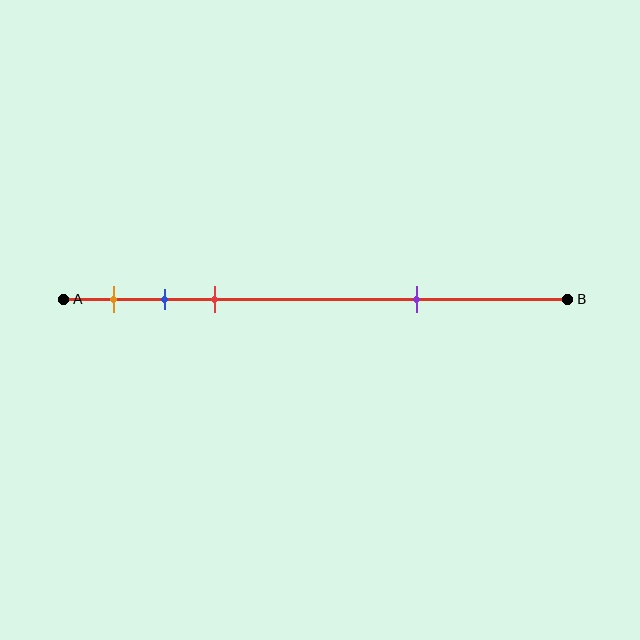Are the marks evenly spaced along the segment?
No, the marks are not evenly spaced.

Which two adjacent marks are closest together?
The blue and red marks are the closest adjacent pair.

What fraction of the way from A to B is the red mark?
The red mark is approximately 30% (0.3) of the way from A to B.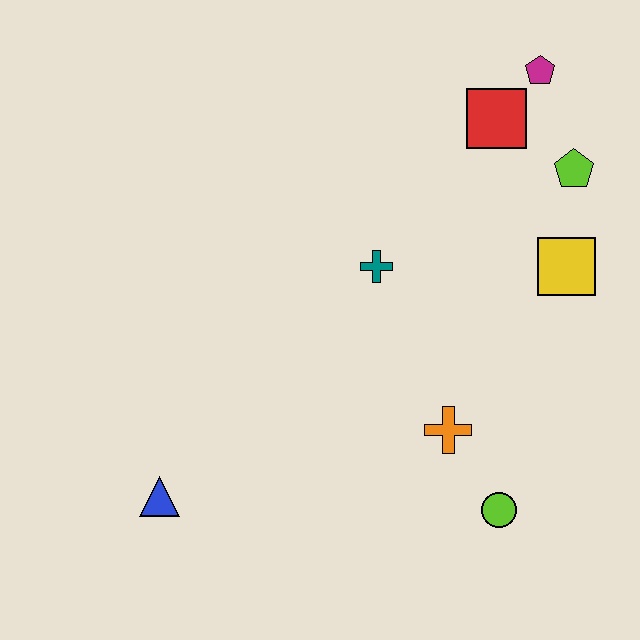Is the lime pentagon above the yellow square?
Yes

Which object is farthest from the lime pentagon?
The blue triangle is farthest from the lime pentagon.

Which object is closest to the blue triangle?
The orange cross is closest to the blue triangle.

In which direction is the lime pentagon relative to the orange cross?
The lime pentagon is above the orange cross.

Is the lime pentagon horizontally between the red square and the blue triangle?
No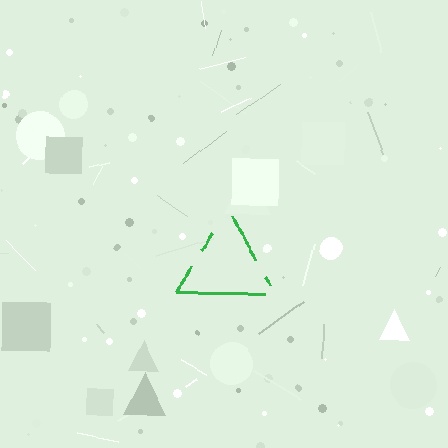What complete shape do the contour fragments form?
The contour fragments form a triangle.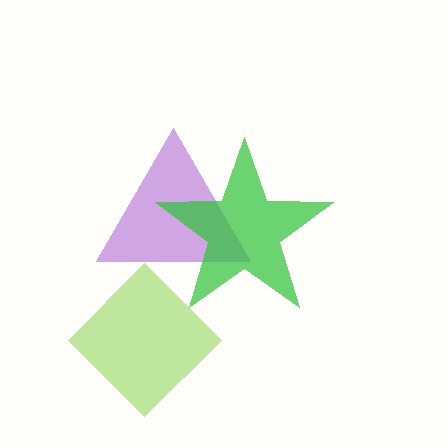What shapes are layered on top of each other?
The layered shapes are: a purple triangle, a green star, a lime diamond.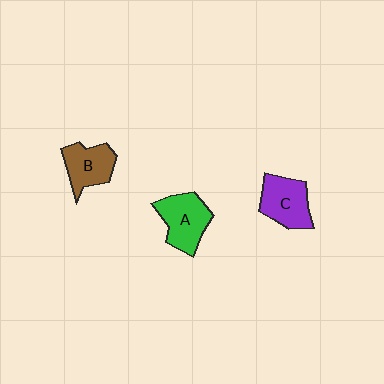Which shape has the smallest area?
Shape B (brown).